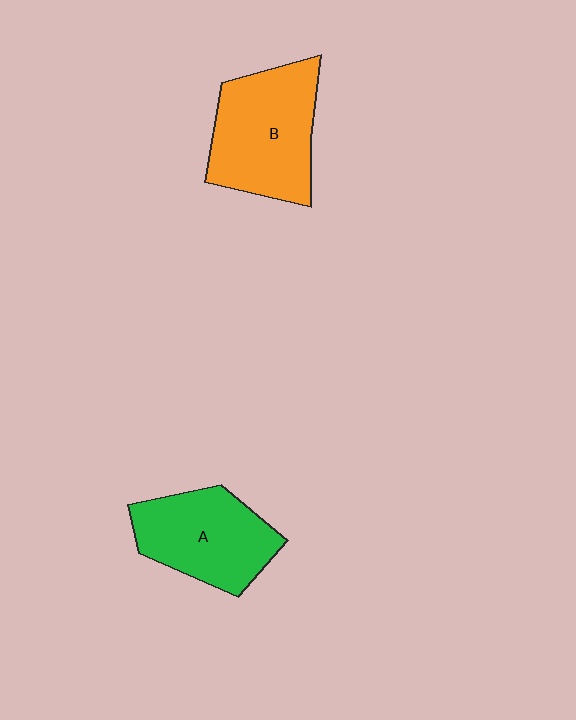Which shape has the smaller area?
Shape A (green).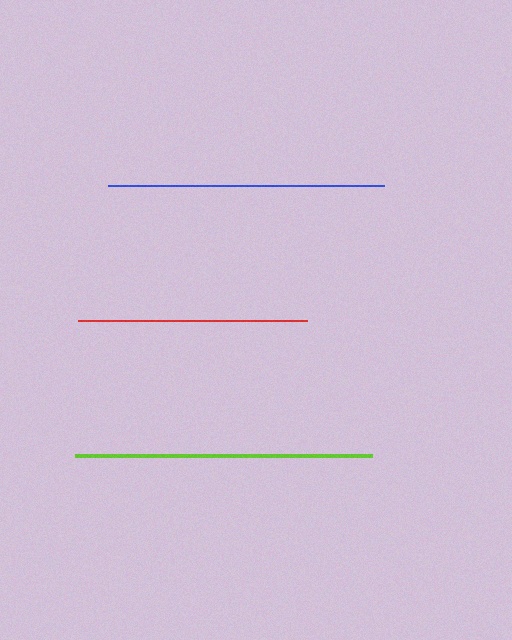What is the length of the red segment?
The red segment is approximately 228 pixels long.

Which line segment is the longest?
The lime line is the longest at approximately 296 pixels.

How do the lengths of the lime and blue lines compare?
The lime and blue lines are approximately the same length.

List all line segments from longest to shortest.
From longest to shortest: lime, blue, red.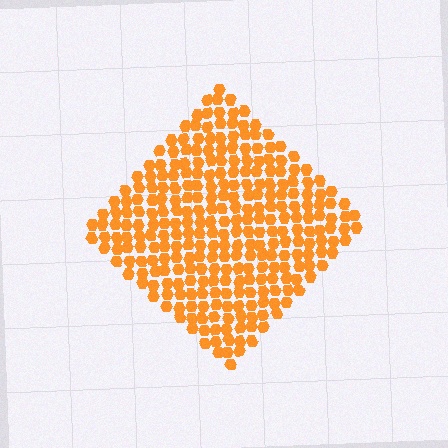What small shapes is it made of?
It is made of small hexagons.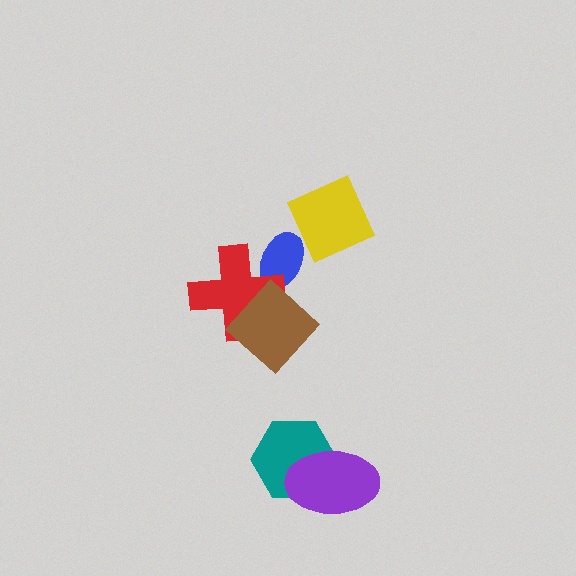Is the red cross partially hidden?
Yes, it is partially covered by another shape.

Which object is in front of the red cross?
The brown diamond is in front of the red cross.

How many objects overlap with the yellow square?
0 objects overlap with the yellow square.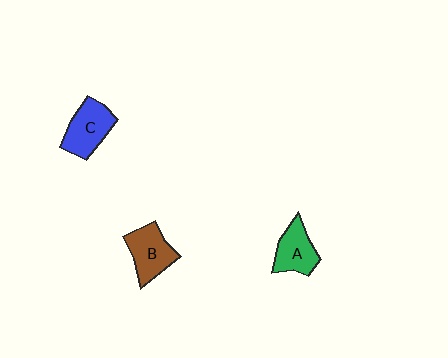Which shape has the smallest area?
Shape A (green).